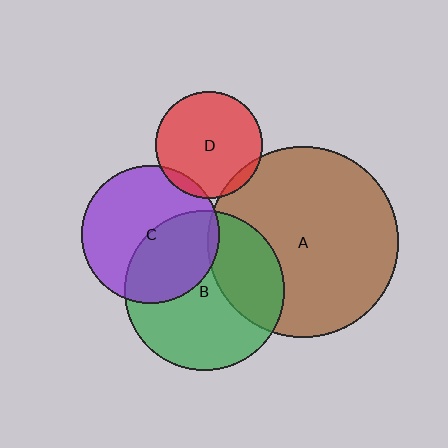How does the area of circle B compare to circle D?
Approximately 2.2 times.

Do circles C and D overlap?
Yes.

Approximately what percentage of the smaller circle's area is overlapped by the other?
Approximately 5%.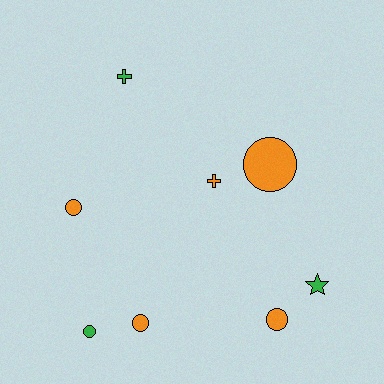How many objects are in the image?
There are 8 objects.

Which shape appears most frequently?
Circle, with 5 objects.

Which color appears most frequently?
Orange, with 5 objects.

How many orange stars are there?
There are no orange stars.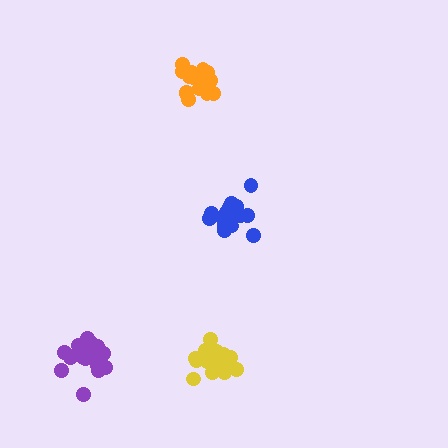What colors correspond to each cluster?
The clusters are colored: blue, yellow, purple, orange.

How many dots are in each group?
Group 1: 17 dots, Group 2: 21 dots, Group 3: 20 dots, Group 4: 17 dots (75 total).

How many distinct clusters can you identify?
There are 4 distinct clusters.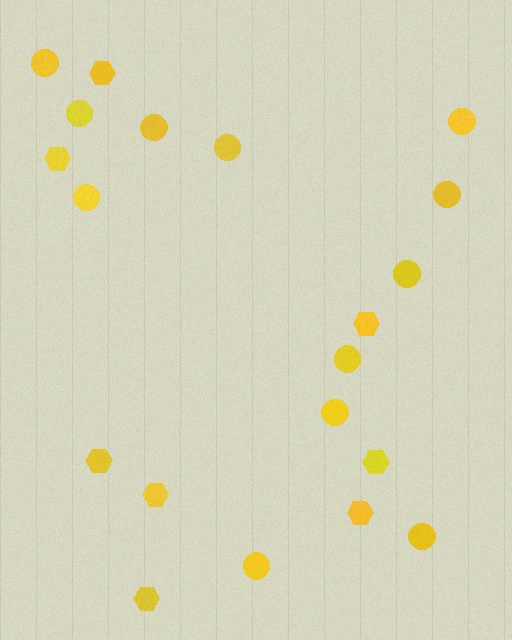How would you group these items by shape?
There are 2 groups: one group of hexagons (8) and one group of circles (12).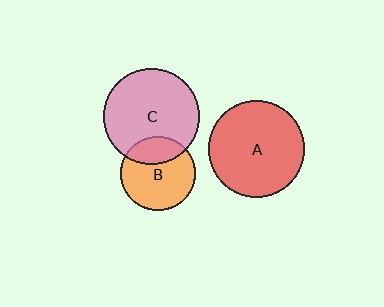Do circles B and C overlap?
Yes.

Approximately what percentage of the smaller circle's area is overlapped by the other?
Approximately 30%.